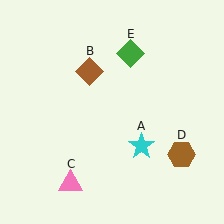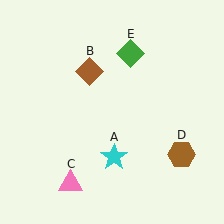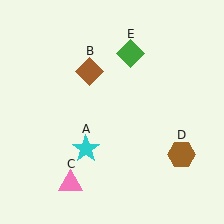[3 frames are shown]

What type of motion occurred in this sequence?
The cyan star (object A) rotated clockwise around the center of the scene.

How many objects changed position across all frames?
1 object changed position: cyan star (object A).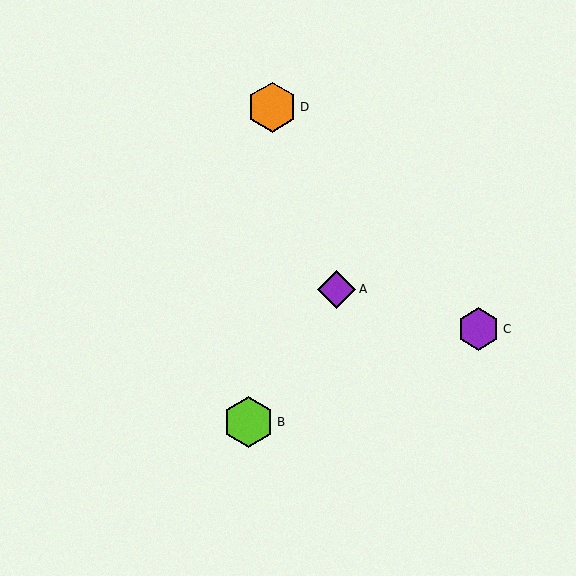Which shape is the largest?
The lime hexagon (labeled B) is the largest.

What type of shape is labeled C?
Shape C is a purple hexagon.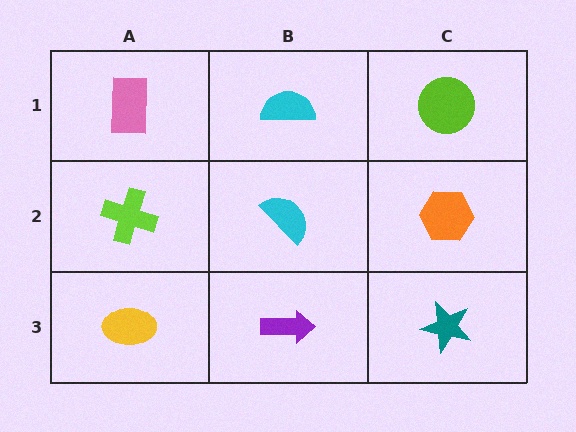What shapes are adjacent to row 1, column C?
An orange hexagon (row 2, column C), a cyan semicircle (row 1, column B).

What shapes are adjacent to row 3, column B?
A cyan semicircle (row 2, column B), a yellow ellipse (row 3, column A), a teal star (row 3, column C).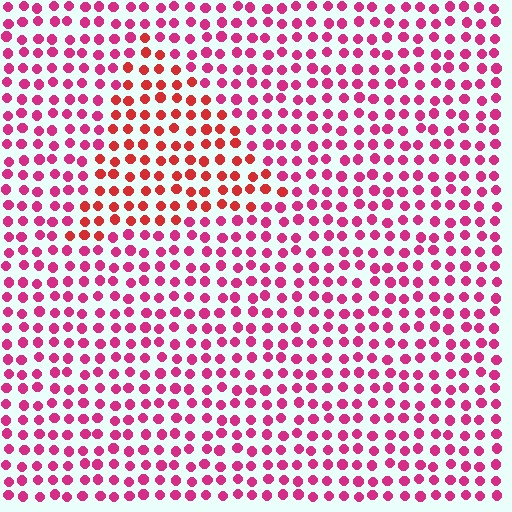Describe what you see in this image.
The image is filled with small magenta elements in a uniform arrangement. A triangle-shaped region is visible where the elements are tinted to a slightly different hue, forming a subtle color boundary.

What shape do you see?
I see a triangle.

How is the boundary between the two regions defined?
The boundary is defined purely by a slight shift in hue (about 31 degrees). Spacing, size, and orientation are identical on both sides.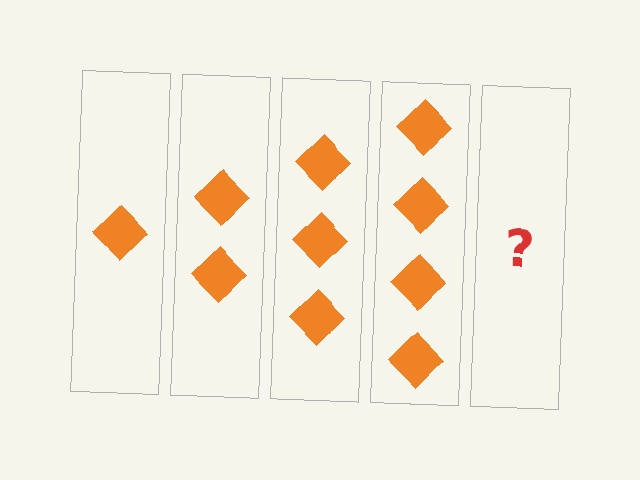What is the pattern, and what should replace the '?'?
The pattern is that each step adds one more diamond. The '?' should be 5 diamonds.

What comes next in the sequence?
The next element should be 5 diamonds.